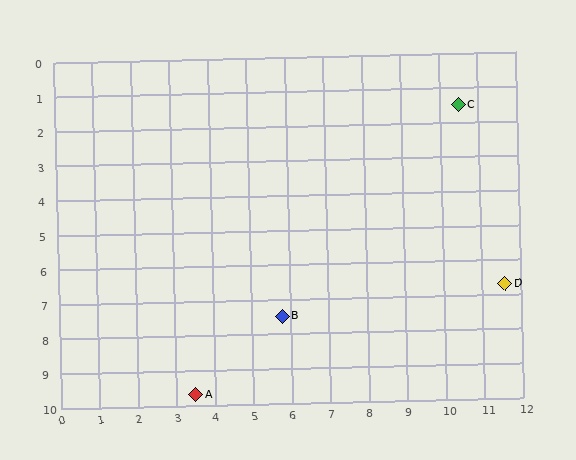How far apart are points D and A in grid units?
Points D and A are about 8.6 grid units apart.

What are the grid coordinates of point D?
Point D is at approximately (11.6, 6.7).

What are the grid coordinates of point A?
Point A is at approximately (3.5, 9.7).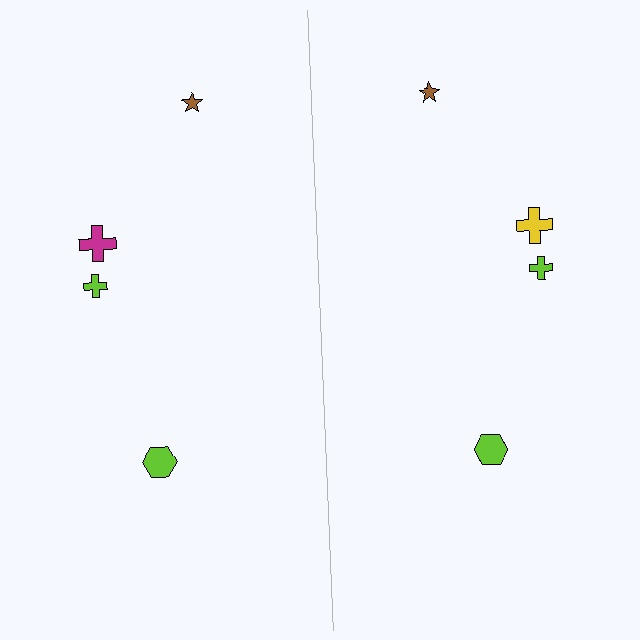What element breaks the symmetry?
The yellow cross on the right side breaks the symmetry — its mirror counterpart is magenta.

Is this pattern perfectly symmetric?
No, the pattern is not perfectly symmetric. The yellow cross on the right side breaks the symmetry — its mirror counterpart is magenta.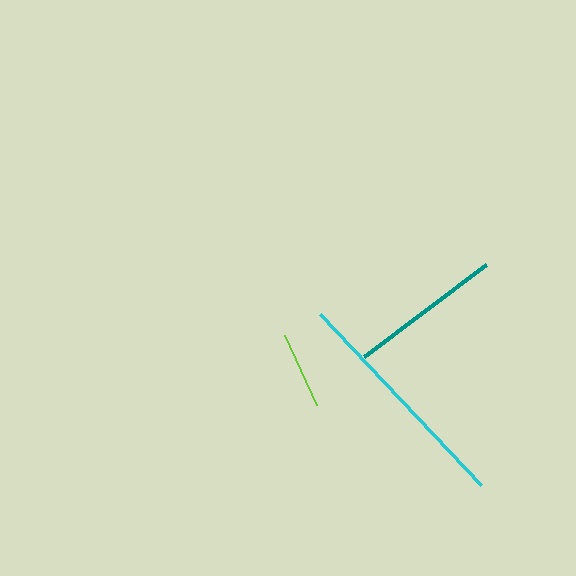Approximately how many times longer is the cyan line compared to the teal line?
The cyan line is approximately 1.5 times the length of the teal line.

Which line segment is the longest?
The cyan line is the longest at approximately 235 pixels.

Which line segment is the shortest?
The lime line is the shortest at approximately 77 pixels.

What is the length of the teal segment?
The teal segment is approximately 153 pixels long.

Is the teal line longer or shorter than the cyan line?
The cyan line is longer than the teal line.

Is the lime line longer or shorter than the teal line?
The teal line is longer than the lime line.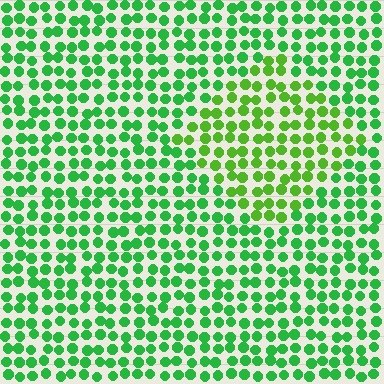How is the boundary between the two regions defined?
The boundary is defined purely by a slight shift in hue (about 28 degrees). Spacing, size, and orientation are identical on both sides.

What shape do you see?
I see a diamond.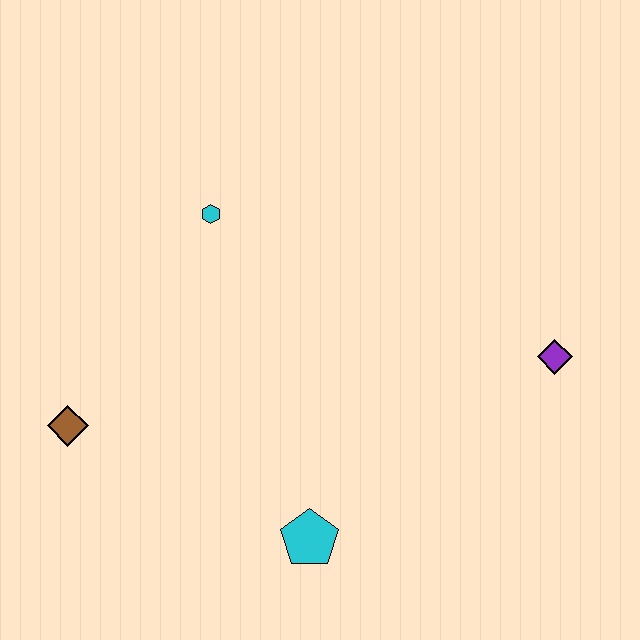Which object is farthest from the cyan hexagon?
The purple diamond is farthest from the cyan hexagon.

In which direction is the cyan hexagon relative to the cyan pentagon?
The cyan hexagon is above the cyan pentagon.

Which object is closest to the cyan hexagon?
The brown diamond is closest to the cyan hexagon.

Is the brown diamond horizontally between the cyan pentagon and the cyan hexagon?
No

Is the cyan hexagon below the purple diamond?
No